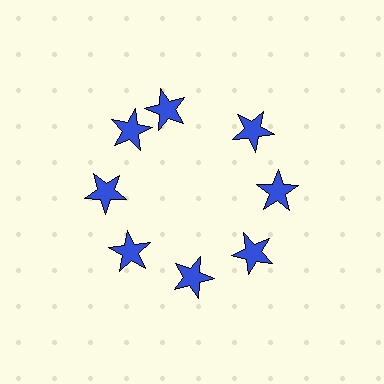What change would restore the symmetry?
The symmetry would be restored by rotating it back into even spacing with its neighbors so that all 8 stars sit at equal angles and equal distance from the center.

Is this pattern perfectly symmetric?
No. The 8 blue stars are arranged in a ring, but one element near the 12 o'clock position is rotated out of alignment along the ring, breaking the 8-fold rotational symmetry.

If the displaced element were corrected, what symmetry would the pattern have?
It would have 8-fold rotational symmetry — the pattern would map onto itself every 45 degrees.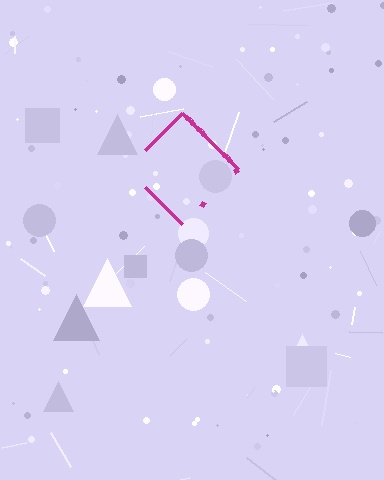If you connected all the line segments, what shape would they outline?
They would outline a diamond.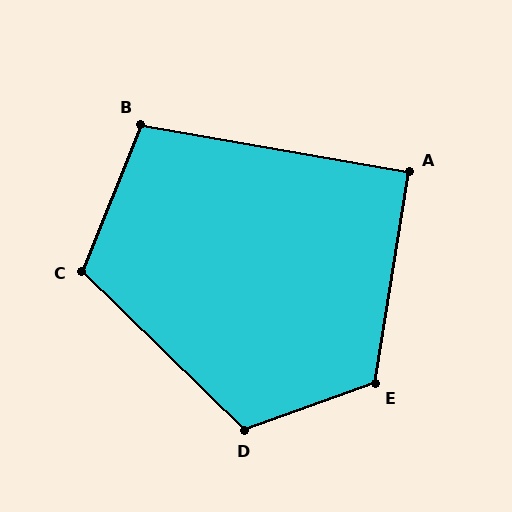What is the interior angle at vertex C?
Approximately 113 degrees (obtuse).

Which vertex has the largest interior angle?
E, at approximately 119 degrees.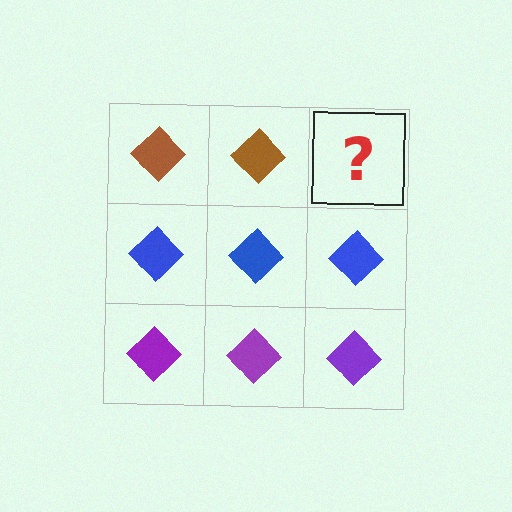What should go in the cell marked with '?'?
The missing cell should contain a brown diamond.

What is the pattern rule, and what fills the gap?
The rule is that each row has a consistent color. The gap should be filled with a brown diamond.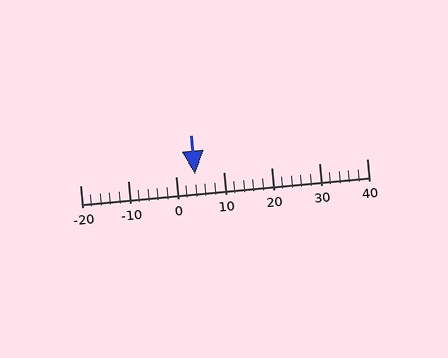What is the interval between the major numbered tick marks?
The major tick marks are spaced 10 units apart.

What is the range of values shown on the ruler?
The ruler shows values from -20 to 40.